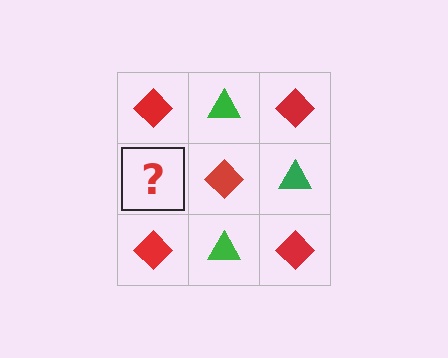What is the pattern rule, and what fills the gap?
The rule is that it alternates red diamond and green triangle in a checkerboard pattern. The gap should be filled with a green triangle.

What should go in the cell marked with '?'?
The missing cell should contain a green triangle.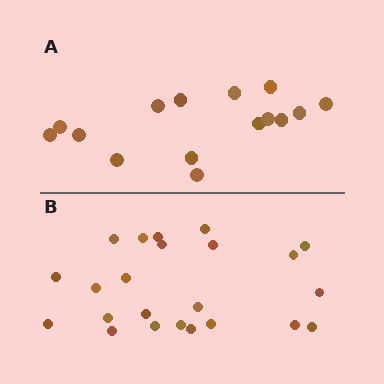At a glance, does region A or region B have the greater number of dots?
Region B (the bottom region) has more dots.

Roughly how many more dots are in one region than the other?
Region B has roughly 8 or so more dots than region A.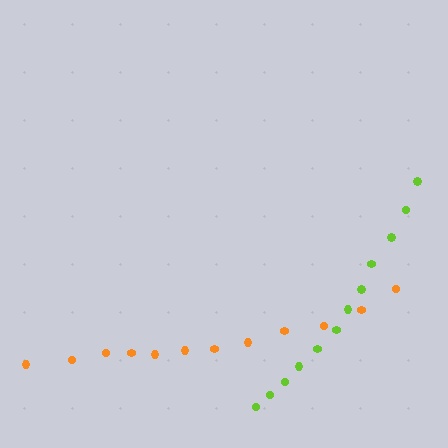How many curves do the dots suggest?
There are 2 distinct paths.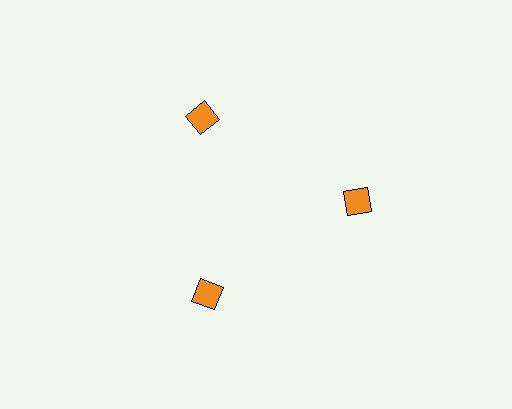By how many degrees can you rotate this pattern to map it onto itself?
The pattern maps onto itself every 120 degrees of rotation.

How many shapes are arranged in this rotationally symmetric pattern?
There are 3 shapes, arranged in 3 groups of 1.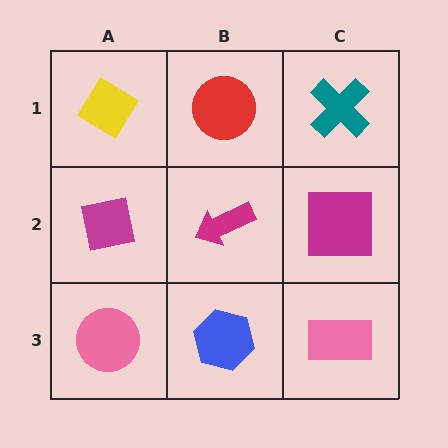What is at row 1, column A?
A yellow diamond.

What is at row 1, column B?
A red circle.